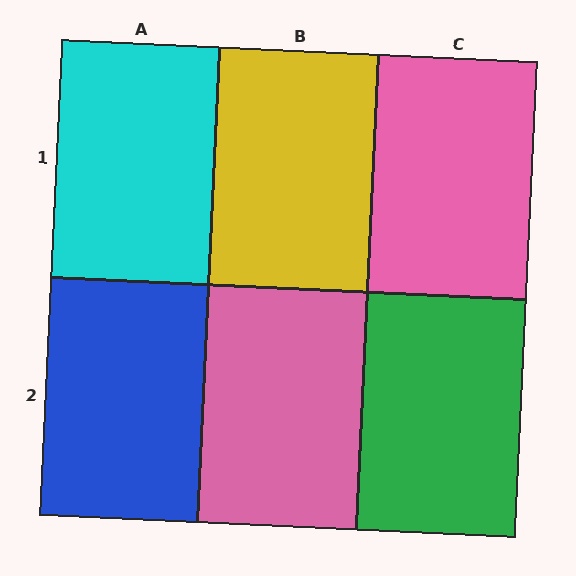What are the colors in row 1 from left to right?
Cyan, yellow, pink.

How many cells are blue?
1 cell is blue.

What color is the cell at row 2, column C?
Green.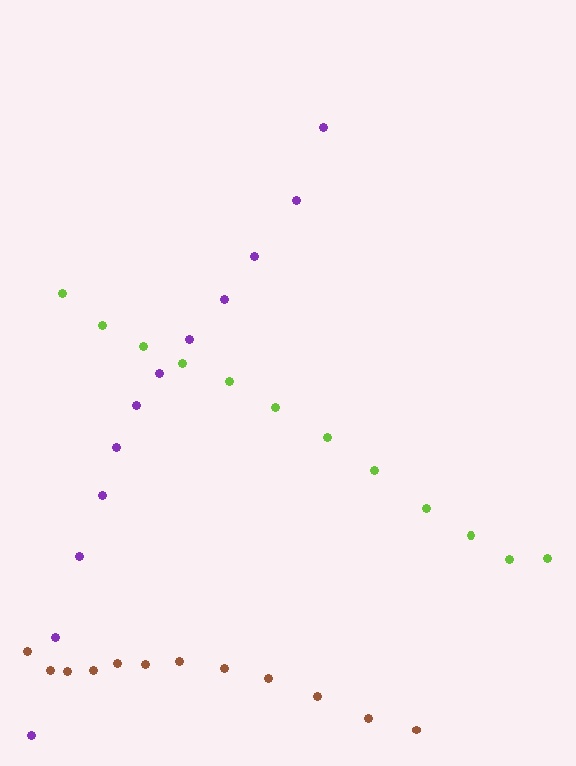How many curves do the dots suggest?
There are 3 distinct paths.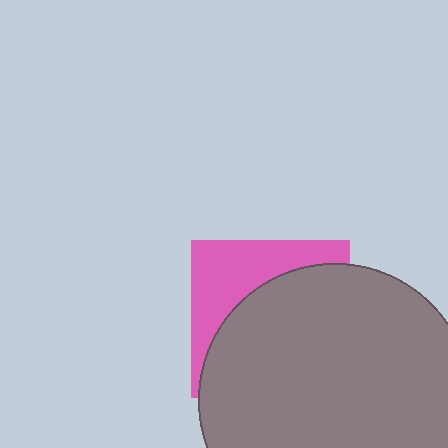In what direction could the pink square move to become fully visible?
The pink square could move up. That would shift it out from behind the gray circle entirely.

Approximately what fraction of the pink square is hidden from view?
Roughly 65% of the pink square is hidden behind the gray circle.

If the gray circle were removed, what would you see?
You would see the complete pink square.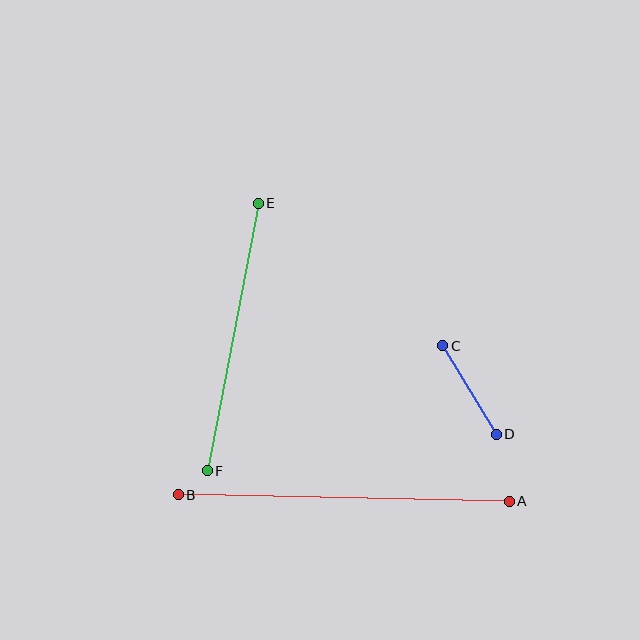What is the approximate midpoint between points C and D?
The midpoint is at approximately (470, 390) pixels.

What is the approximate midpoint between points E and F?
The midpoint is at approximately (233, 337) pixels.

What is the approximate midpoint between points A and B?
The midpoint is at approximately (344, 498) pixels.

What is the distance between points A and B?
The distance is approximately 331 pixels.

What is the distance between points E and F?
The distance is approximately 272 pixels.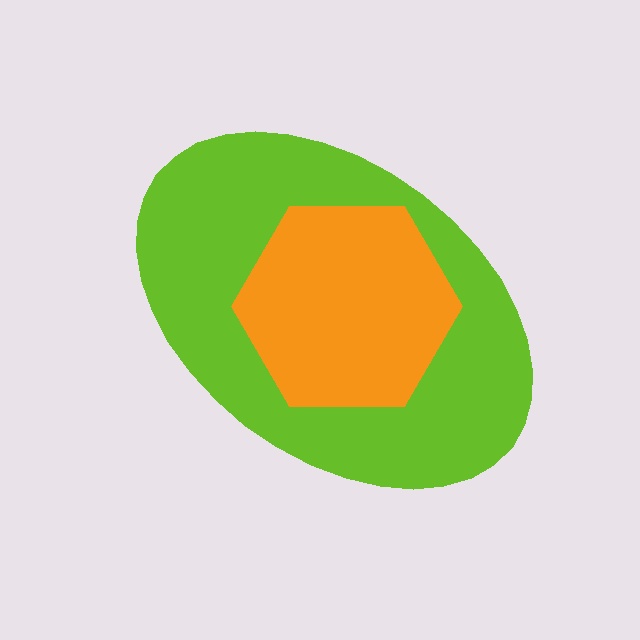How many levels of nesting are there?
2.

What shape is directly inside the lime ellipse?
The orange hexagon.